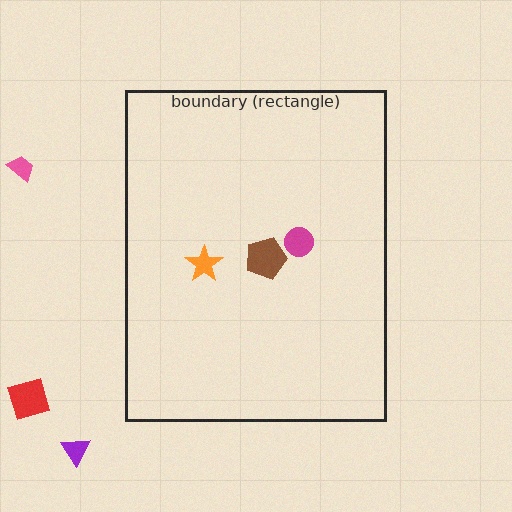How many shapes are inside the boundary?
3 inside, 3 outside.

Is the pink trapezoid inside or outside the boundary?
Outside.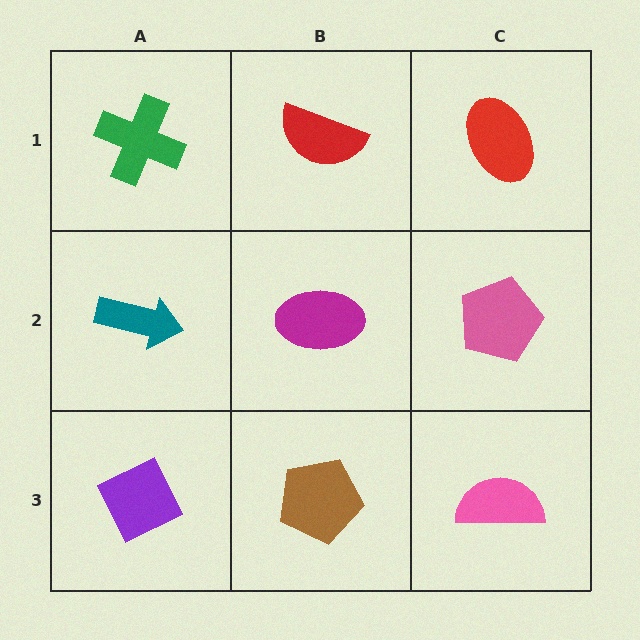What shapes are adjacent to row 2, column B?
A red semicircle (row 1, column B), a brown pentagon (row 3, column B), a teal arrow (row 2, column A), a pink pentagon (row 2, column C).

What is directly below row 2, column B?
A brown pentagon.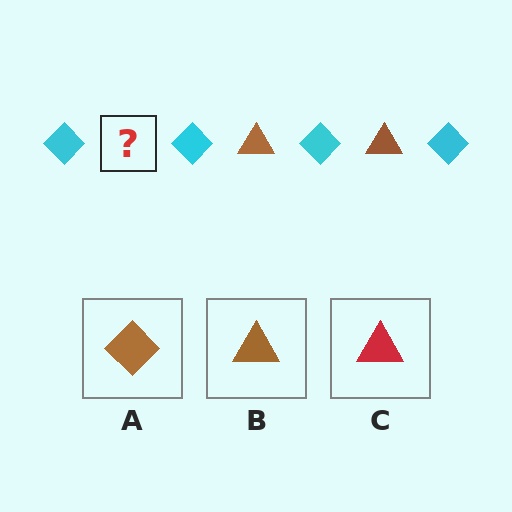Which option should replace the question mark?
Option B.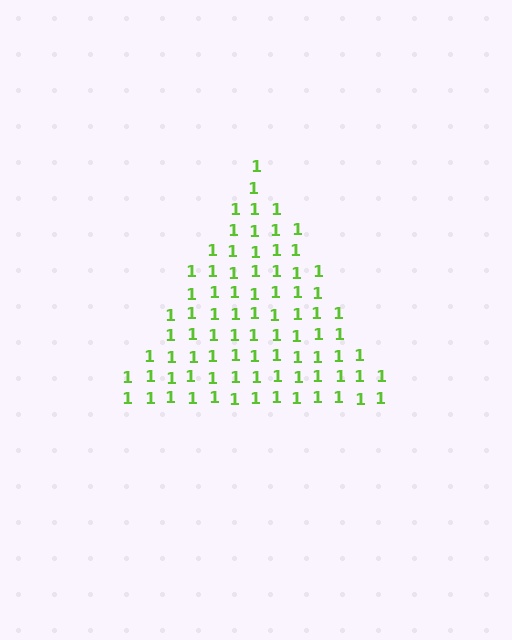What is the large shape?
The large shape is a triangle.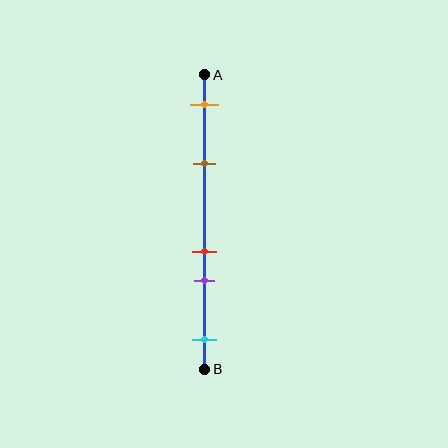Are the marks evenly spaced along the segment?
No, the marks are not evenly spaced.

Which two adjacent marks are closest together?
The red and purple marks are the closest adjacent pair.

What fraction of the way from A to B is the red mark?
The red mark is approximately 60% (0.6) of the way from A to B.